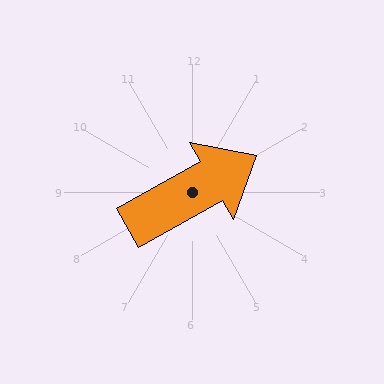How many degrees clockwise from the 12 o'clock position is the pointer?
Approximately 61 degrees.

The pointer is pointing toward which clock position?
Roughly 2 o'clock.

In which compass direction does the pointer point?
Northeast.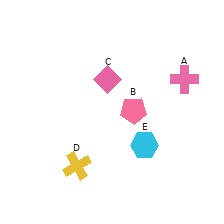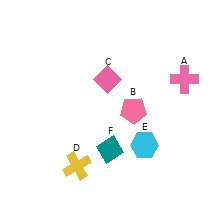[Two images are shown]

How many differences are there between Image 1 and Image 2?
There is 1 difference between the two images.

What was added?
A teal diamond (F) was added in Image 2.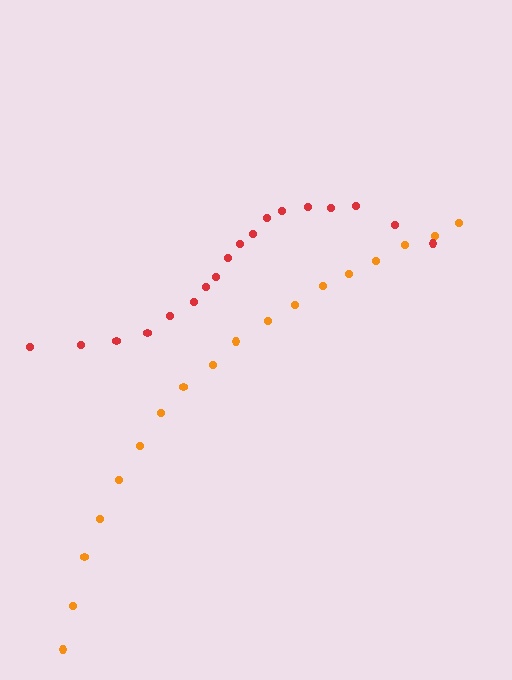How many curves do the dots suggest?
There are 2 distinct paths.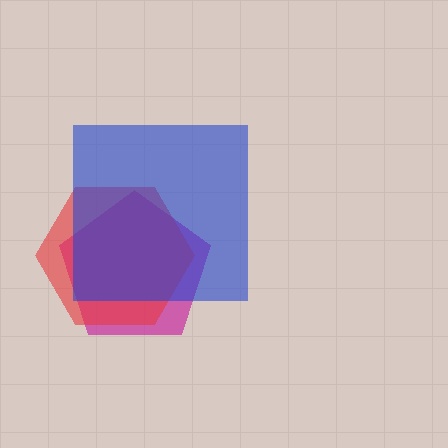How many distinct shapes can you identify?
There are 3 distinct shapes: a magenta pentagon, a red hexagon, a blue square.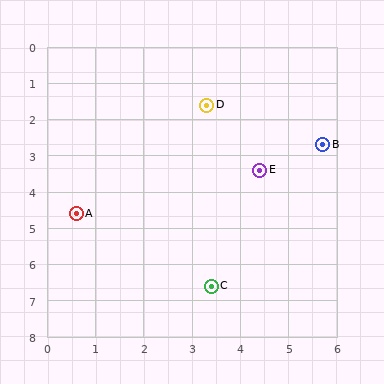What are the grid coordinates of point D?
Point D is at approximately (3.3, 1.6).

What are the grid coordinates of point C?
Point C is at approximately (3.4, 6.6).